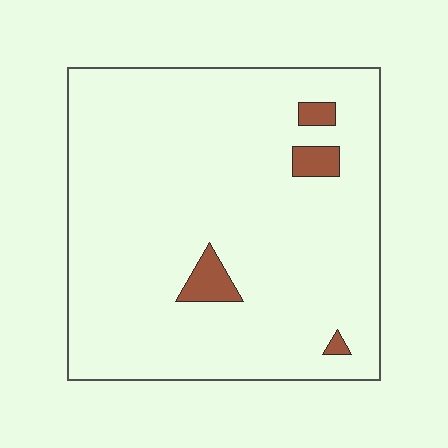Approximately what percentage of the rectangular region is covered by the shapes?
Approximately 5%.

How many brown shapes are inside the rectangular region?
4.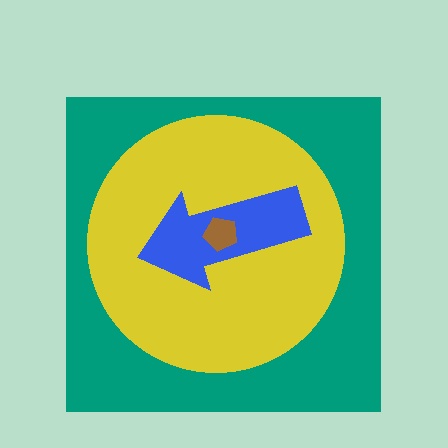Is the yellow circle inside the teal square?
Yes.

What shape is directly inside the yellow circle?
The blue arrow.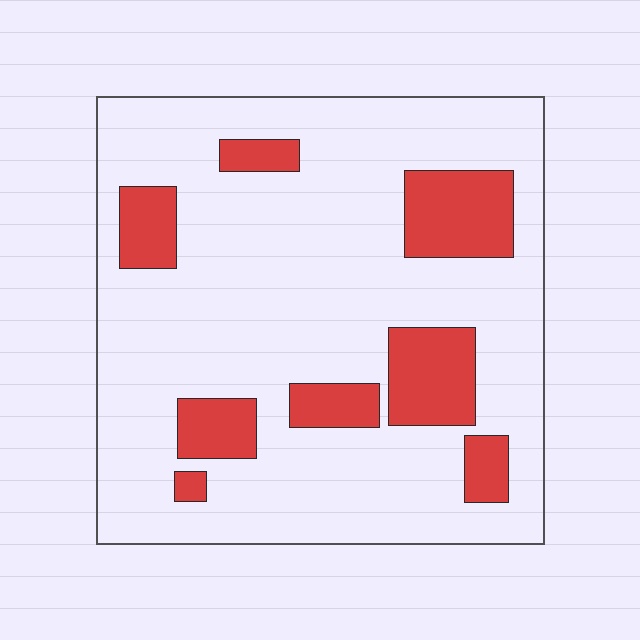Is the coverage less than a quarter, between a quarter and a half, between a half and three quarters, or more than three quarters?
Less than a quarter.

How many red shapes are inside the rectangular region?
8.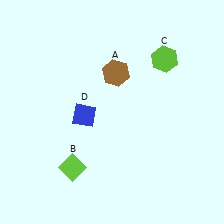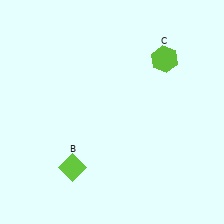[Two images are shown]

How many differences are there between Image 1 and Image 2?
There are 2 differences between the two images.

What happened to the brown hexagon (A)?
The brown hexagon (A) was removed in Image 2. It was in the top-right area of Image 1.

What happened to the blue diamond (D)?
The blue diamond (D) was removed in Image 2. It was in the bottom-left area of Image 1.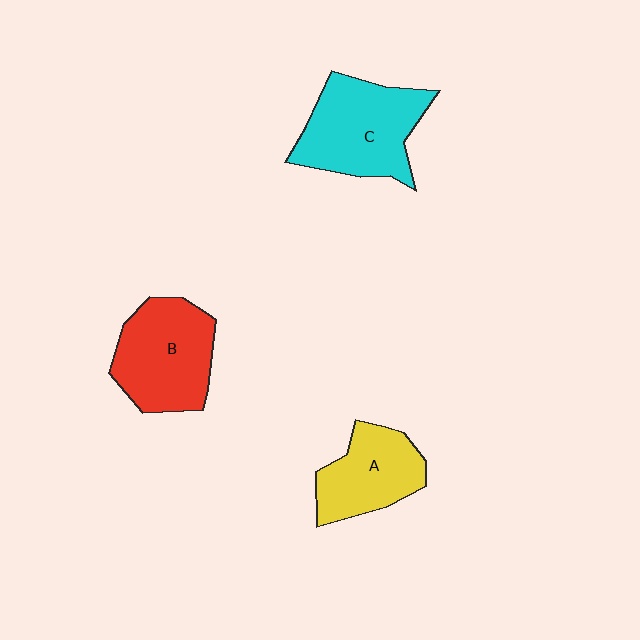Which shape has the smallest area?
Shape A (yellow).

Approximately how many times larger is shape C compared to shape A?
Approximately 1.4 times.